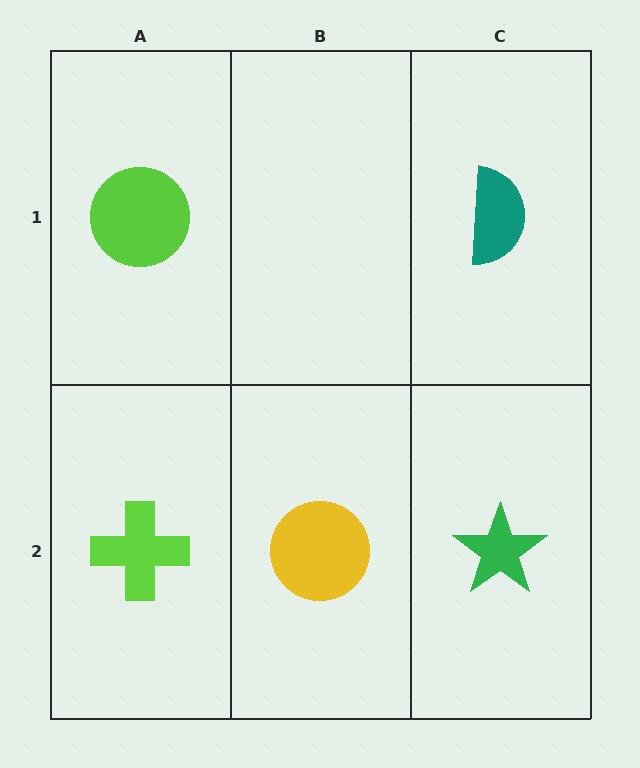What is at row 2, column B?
A yellow circle.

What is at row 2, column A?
A lime cross.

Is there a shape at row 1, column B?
No, that cell is empty.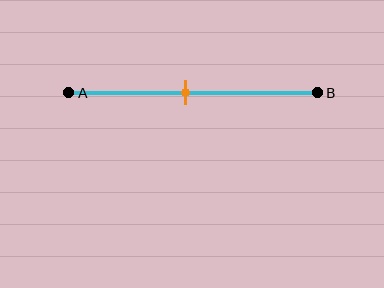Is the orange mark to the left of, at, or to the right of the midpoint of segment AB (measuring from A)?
The orange mark is approximately at the midpoint of segment AB.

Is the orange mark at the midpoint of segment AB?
Yes, the mark is approximately at the midpoint.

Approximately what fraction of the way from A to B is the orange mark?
The orange mark is approximately 45% of the way from A to B.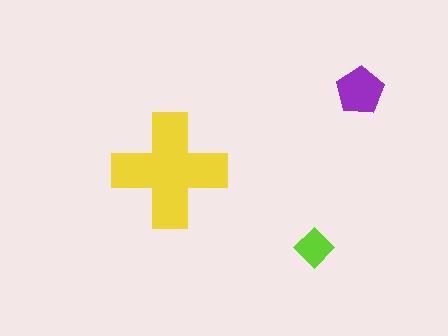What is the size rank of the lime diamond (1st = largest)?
3rd.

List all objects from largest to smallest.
The yellow cross, the purple pentagon, the lime diamond.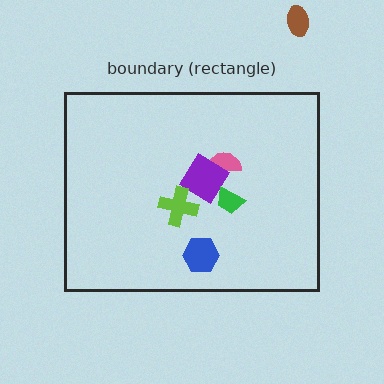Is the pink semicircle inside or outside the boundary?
Inside.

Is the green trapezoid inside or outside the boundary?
Inside.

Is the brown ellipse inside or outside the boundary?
Outside.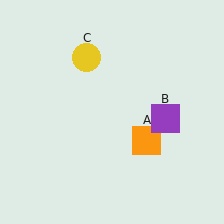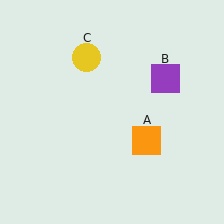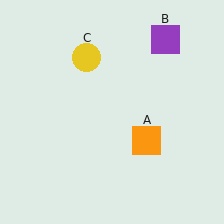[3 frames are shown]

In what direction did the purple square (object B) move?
The purple square (object B) moved up.